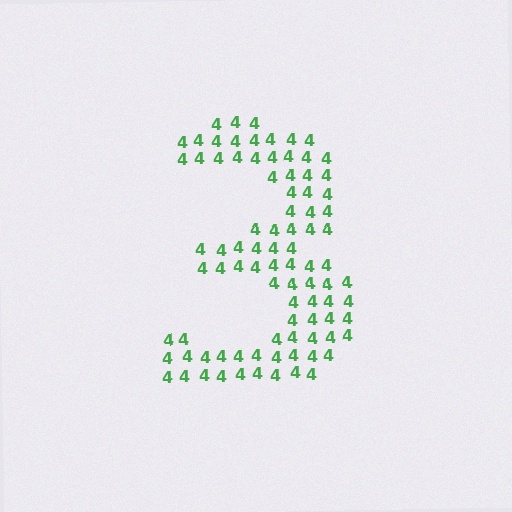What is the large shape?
The large shape is the digit 3.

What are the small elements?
The small elements are digit 4's.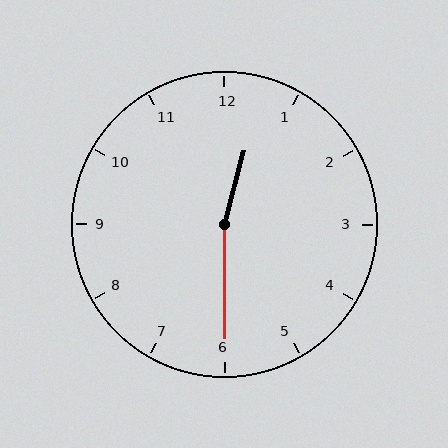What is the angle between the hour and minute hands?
Approximately 165 degrees.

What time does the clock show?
12:30.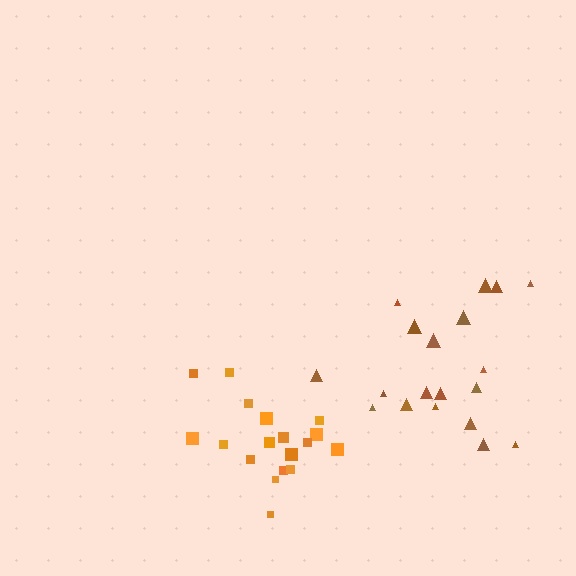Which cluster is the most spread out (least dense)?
Brown.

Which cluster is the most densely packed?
Orange.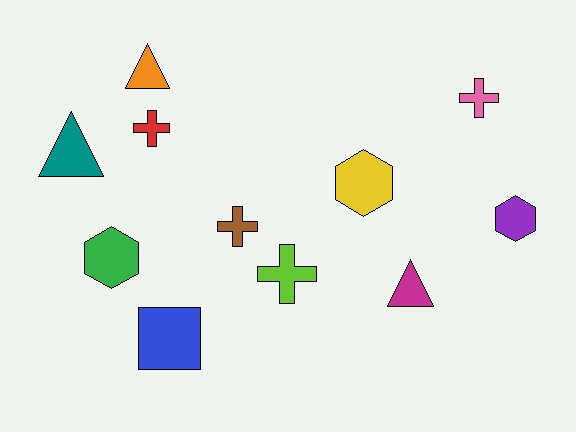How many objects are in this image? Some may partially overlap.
There are 11 objects.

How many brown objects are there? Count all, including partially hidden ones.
There is 1 brown object.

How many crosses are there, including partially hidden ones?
There are 4 crosses.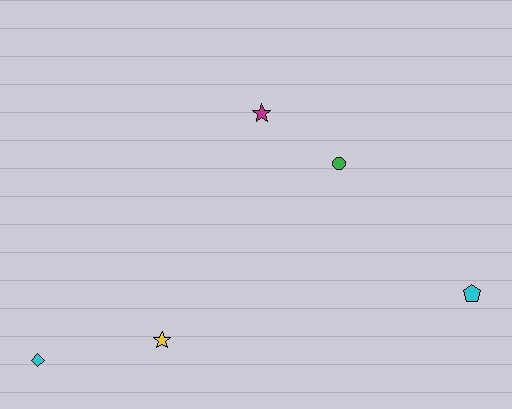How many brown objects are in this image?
There are no brown objects.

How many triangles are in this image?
There are no triangles.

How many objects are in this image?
There are 5 objects.